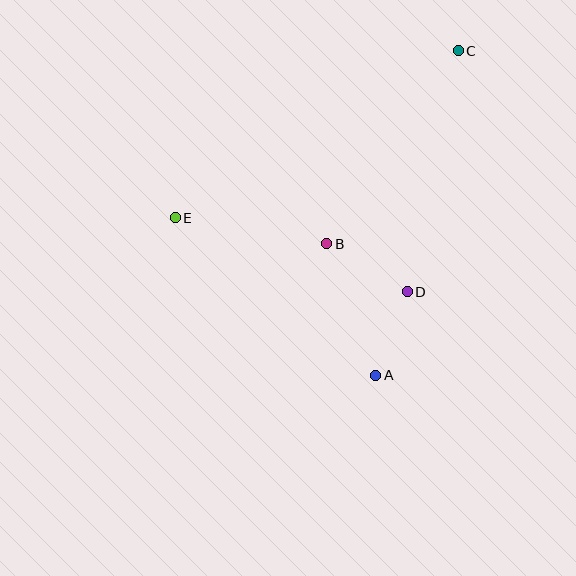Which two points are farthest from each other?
Points A and C are farthest from each other.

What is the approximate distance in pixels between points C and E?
The distance between C and E is approximately 329 pixels.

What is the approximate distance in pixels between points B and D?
The distance between B and D is approximately 94 pixels.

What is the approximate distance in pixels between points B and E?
The distance between B and E is approximately 154 pixels.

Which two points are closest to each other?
Points A and D are closest to each other.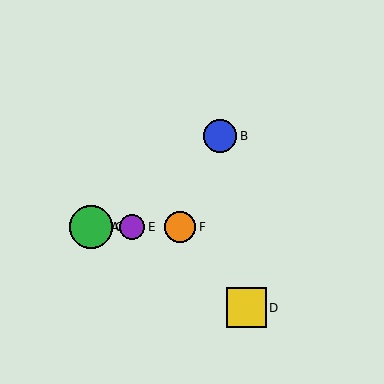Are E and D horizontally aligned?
No, E is at y≈227 and D is at y≈308.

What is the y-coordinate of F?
Object F is at y≈227.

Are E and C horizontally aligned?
Yes, both are at y≈227.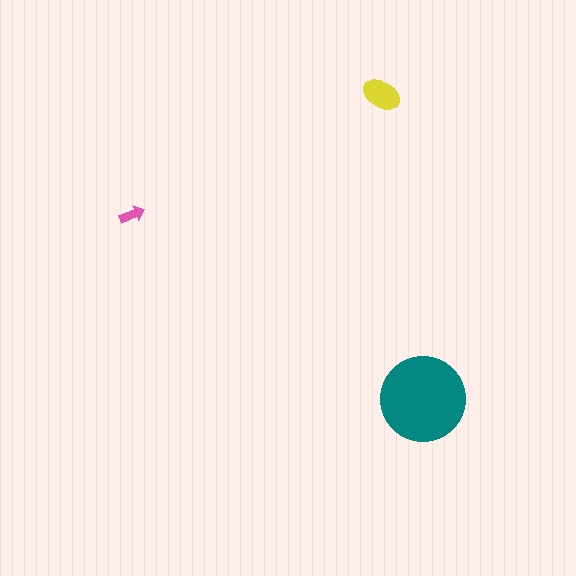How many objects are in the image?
There are 3 objects in the image.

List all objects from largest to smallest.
The teal circle, the yellow ellipse, the pink arrow.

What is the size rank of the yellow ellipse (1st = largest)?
2nd.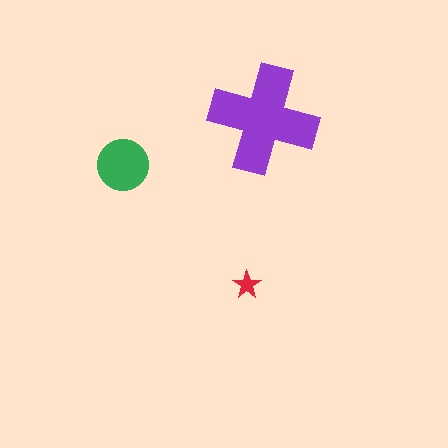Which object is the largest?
The purple cross.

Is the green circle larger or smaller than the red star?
Larger.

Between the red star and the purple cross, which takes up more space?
The purple cross.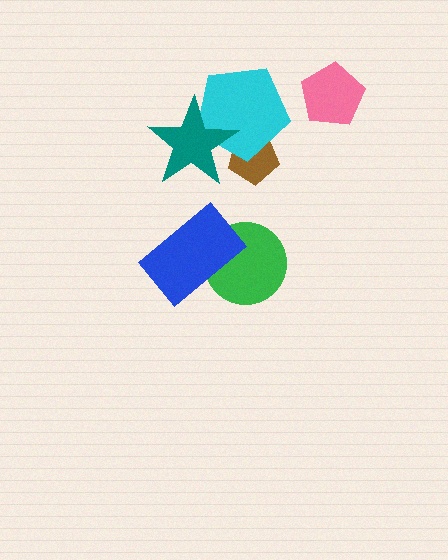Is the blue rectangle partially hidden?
No, no other shape covers it.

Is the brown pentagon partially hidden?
Yes, it is partially covered by another shape.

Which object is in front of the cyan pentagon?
The teal star is in front of the cyan pentagon.